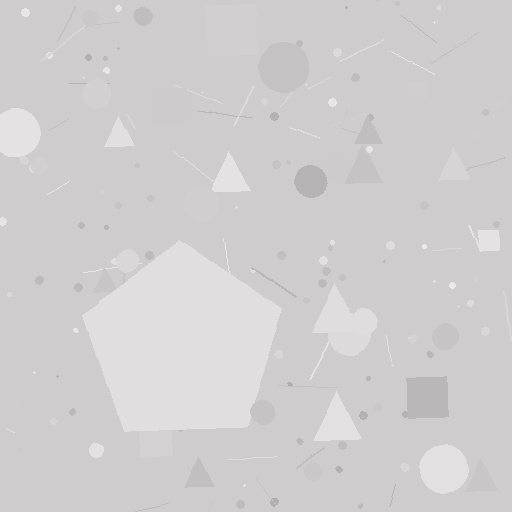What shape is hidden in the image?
A pentagon is hidden in the image.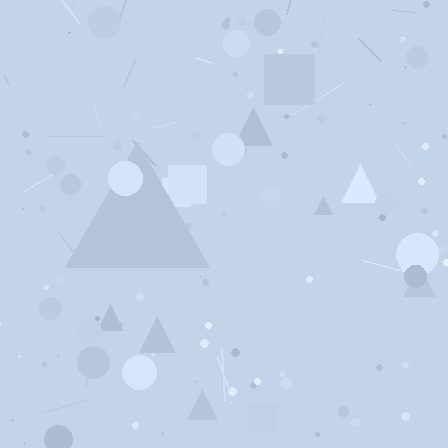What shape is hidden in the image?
A triangle is hidden in the image.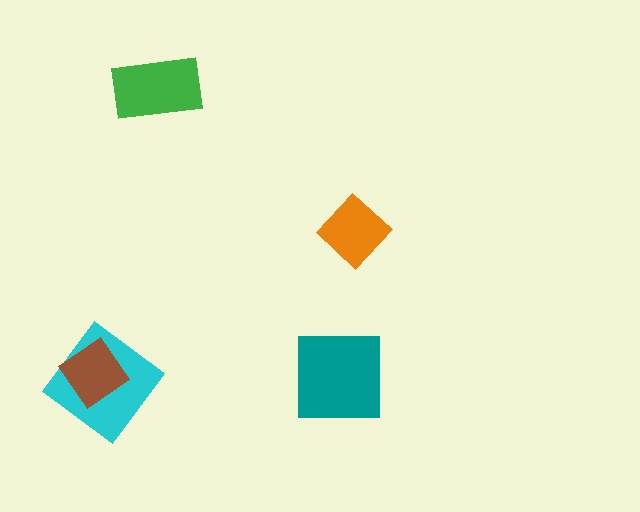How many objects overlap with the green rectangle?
0 objects overlap with the green rectangle.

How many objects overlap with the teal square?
0 objects overlap with the teal square.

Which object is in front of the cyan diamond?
The brown diamond is in front of the cyan diamond.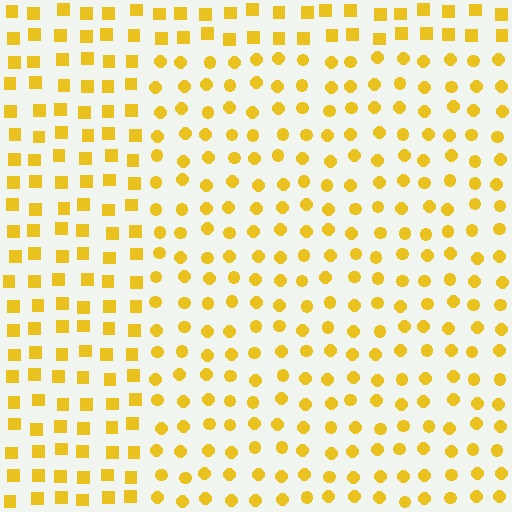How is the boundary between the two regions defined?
The boundary is defined by a change in element shape: circles inside vs. squares outside. All elements share the same color and spacing.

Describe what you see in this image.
The image is filled with small yellow elements arranged in a uniform grid. A rectangle-shaped region contains circles, while the surrounding area contains squares. The boundary is defined purely by the change in element shape.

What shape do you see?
I see a rectangle.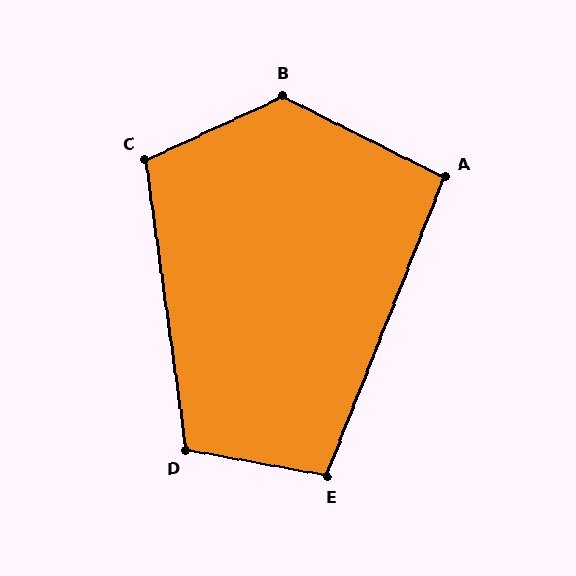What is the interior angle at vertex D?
Approximately 108 degrees (obtuse).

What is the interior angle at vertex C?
Approximately 107 degrees (obtuse).